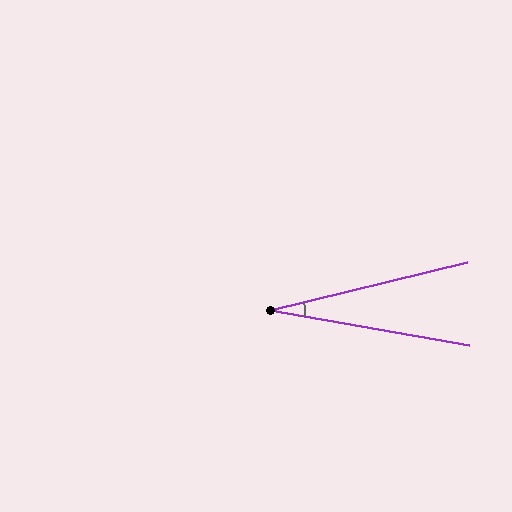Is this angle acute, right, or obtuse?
It is acute.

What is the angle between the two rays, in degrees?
Approximately 24 degrees.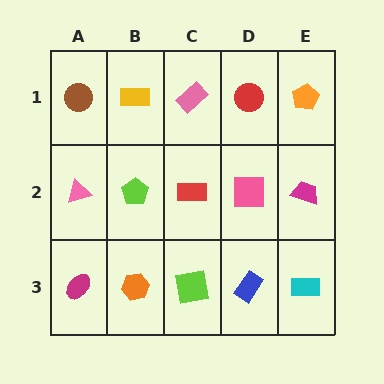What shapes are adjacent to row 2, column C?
A pink rectangle (row 1, column C), a lime square (row 3, column C), a lime pentagon (row 2, column B), a pink square (row 2, column D).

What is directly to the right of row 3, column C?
A blue rectangle.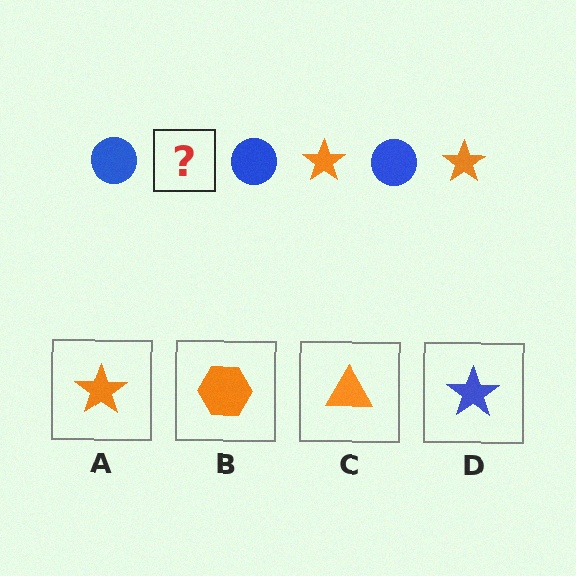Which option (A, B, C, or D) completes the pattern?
A.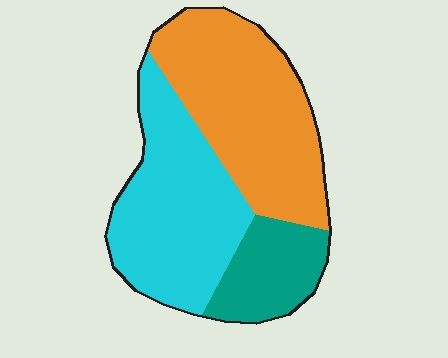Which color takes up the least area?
Teal, at roughly 15%.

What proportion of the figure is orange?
Orange covers 43% of the figure.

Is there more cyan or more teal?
Cyan.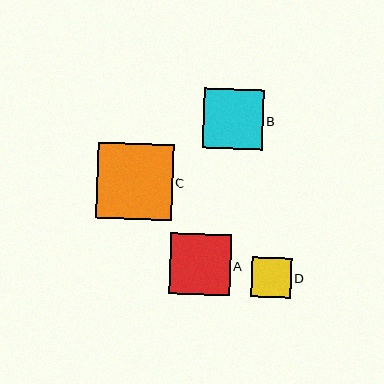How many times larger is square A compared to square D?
Square A is approximately 1.5 times the size of square D.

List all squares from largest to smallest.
From largest to smallest: C, A, B, D.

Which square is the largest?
Square C is the largest with a size of approximately 76 pixels.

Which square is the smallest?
Square D is the smallest with a size of approximately 40 pixels.